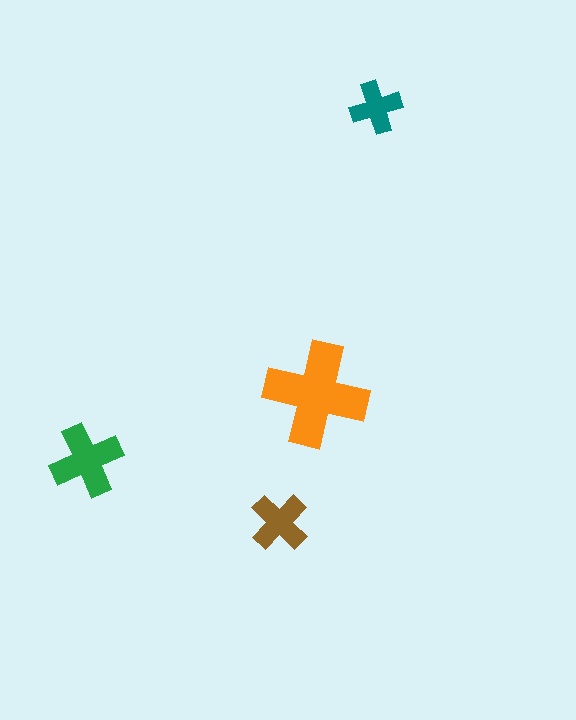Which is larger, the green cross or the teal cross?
The green one.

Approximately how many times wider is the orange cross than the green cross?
About 1.5 times wider.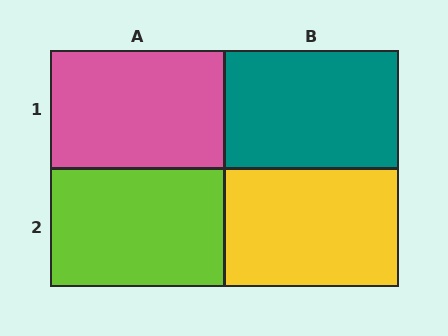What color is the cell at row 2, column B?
Yellow.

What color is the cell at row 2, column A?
Lime.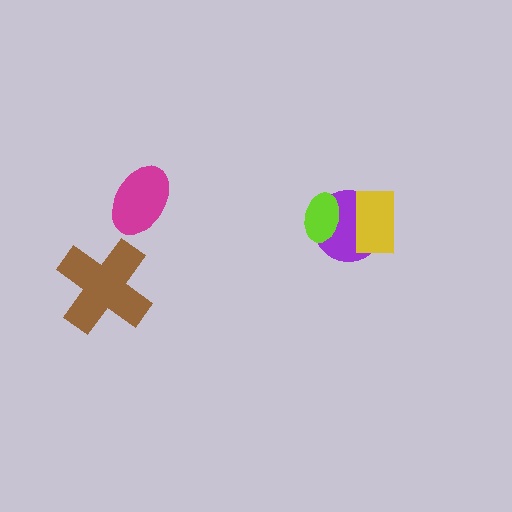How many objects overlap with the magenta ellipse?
0 objects overlap with the magenta ellipse.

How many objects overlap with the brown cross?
0 objects overlap with the brown cross.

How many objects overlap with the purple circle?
2 objects overlap with the purple circle.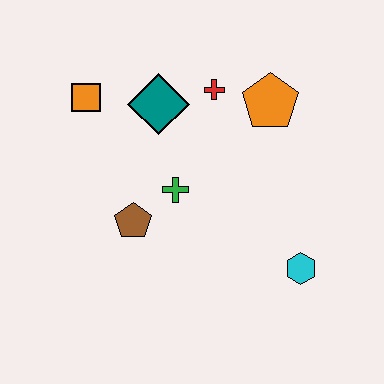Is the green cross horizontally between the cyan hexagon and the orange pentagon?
No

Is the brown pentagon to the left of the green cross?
Yes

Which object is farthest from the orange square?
The cyan hexagon is farthest from the orange square.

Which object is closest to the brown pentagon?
The green cross is closest to the brown pentagon.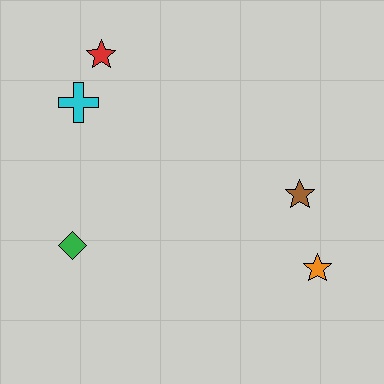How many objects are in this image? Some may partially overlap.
There are 5 objects.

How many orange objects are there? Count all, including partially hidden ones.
There is 1 orange object.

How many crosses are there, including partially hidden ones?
There is 1 cross.